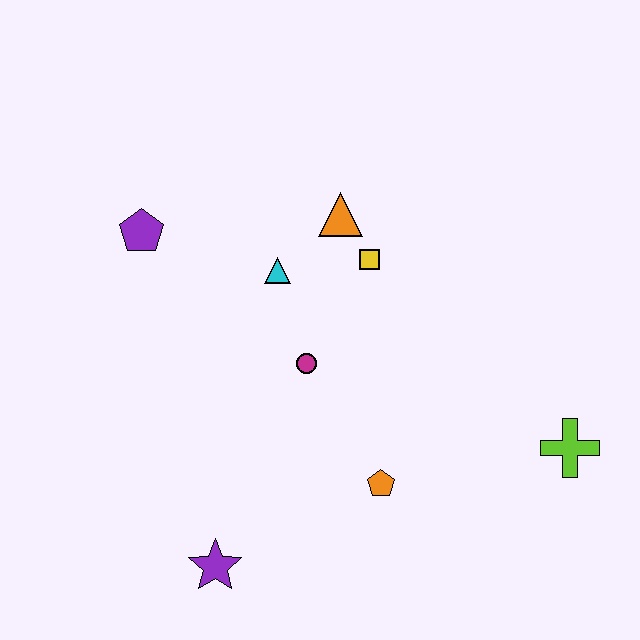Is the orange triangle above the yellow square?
Yes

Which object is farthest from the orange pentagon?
The purple pentagon is farthest from the orange pentagon.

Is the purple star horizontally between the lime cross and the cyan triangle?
No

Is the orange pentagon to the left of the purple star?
No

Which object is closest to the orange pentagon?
The magenta circle is closest to the orange pentagon.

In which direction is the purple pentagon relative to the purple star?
The purple pentagon is above the purple star.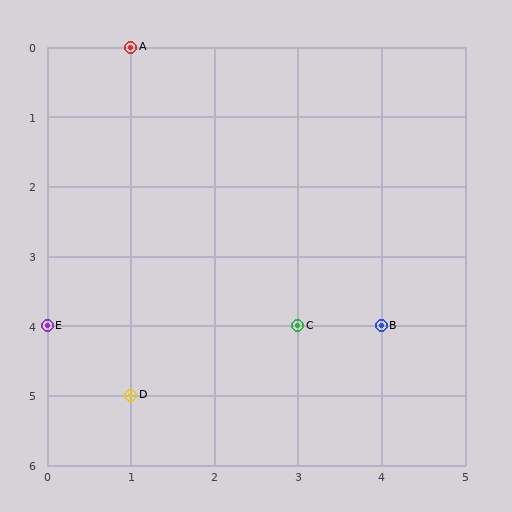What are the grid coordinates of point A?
Point A is at grid coordinates (1, 0).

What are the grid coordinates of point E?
Point E is at grid coordinates (0, 4).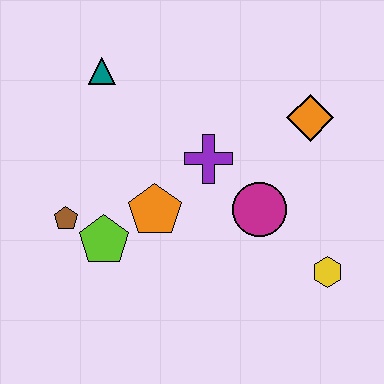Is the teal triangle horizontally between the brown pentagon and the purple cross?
Yes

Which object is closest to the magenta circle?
The purple cross is closest to the magenta circle.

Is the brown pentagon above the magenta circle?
No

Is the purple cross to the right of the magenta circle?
No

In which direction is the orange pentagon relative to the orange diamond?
The orange pentagon is to the left of the orange diamond.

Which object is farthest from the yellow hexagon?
The teal triangle is farthest from the yellow hexagon.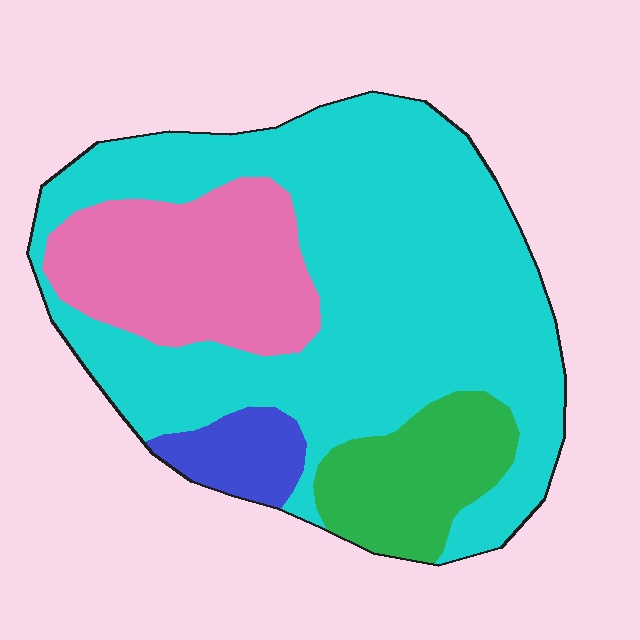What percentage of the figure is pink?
Pink covers around 20% of the figure.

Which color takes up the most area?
Cyan, at roughly 60%.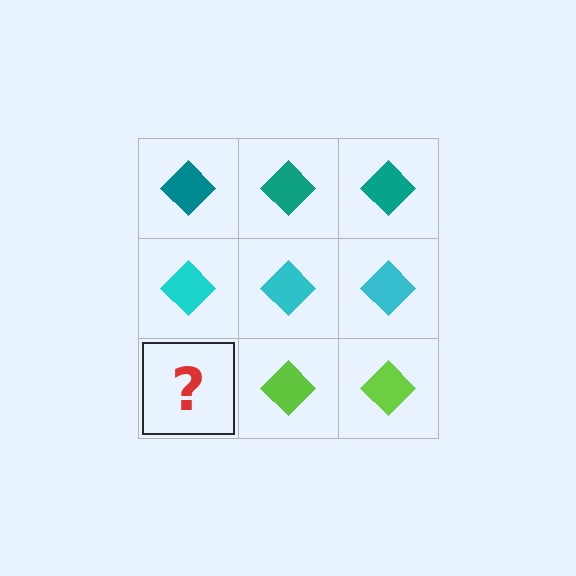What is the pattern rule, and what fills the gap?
The rule is that each row has a consistent color. The gap should be filled with a lime diamond.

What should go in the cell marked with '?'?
The missing cell should contain a lime diamond.